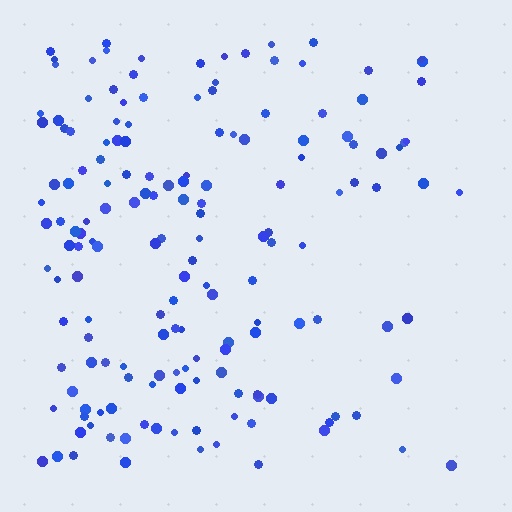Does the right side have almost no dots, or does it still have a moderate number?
Still a moderate number, just noticeably fewer than the left.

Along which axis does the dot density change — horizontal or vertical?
Horizontal.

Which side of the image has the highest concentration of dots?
The left.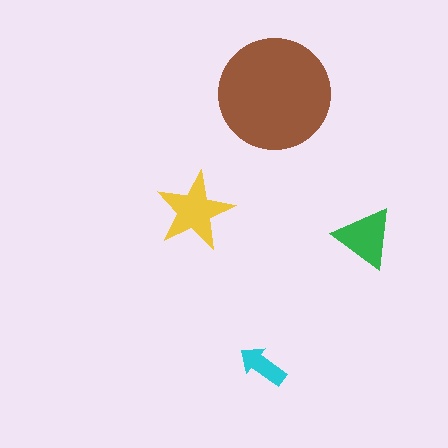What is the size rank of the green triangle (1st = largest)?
3rd.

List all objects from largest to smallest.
The brown circle, the yellow star, the green triangle, the cyan arrow.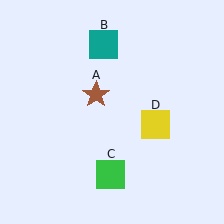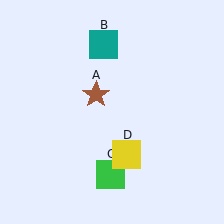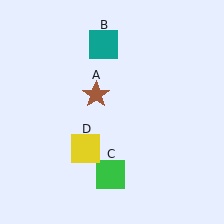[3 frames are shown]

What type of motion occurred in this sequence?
The yellow square (object D) rotated clockwise around the center of the scene.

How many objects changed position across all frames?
1 object changed position: yellow square (object D).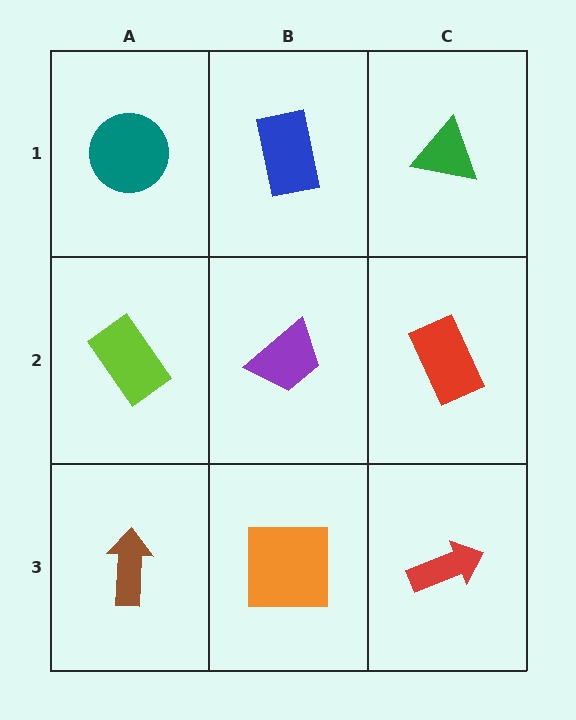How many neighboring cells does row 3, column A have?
2.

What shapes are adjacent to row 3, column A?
A lime rectangle (row 2, column A), an orange square (row 3, column B).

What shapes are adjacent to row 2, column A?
A teal circle (row 1, column A), a brown arrow (row 3, column A), a purple trapezoid (row 2, column B).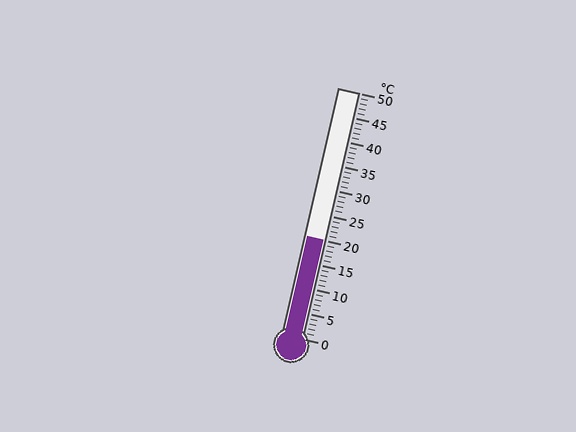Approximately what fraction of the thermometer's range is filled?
The thermometer is filled to approximately 40% of its range.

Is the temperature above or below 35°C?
The temperature is below 35°C.